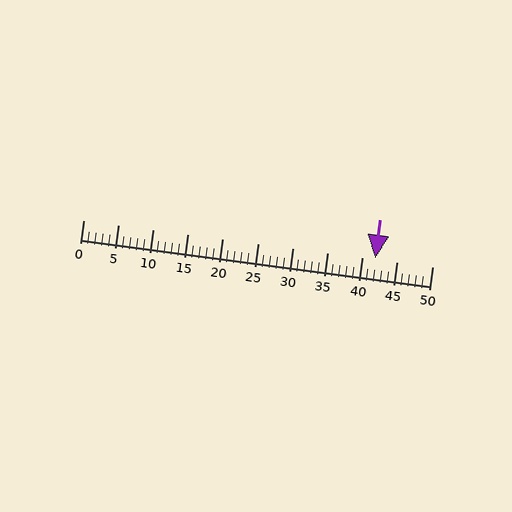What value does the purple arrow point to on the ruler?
The purple arrow points to approximately 42.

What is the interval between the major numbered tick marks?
The major tick marks are spaced 5 units apart.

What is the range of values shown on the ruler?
The ruler shows values from 0 to 50.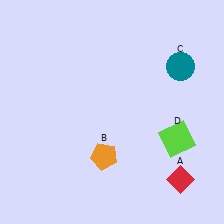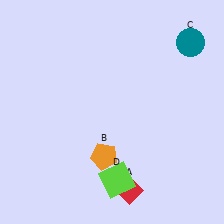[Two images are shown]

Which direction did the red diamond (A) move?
The red diamond (A) moved left.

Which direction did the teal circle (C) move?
The teal circle (C) moved up.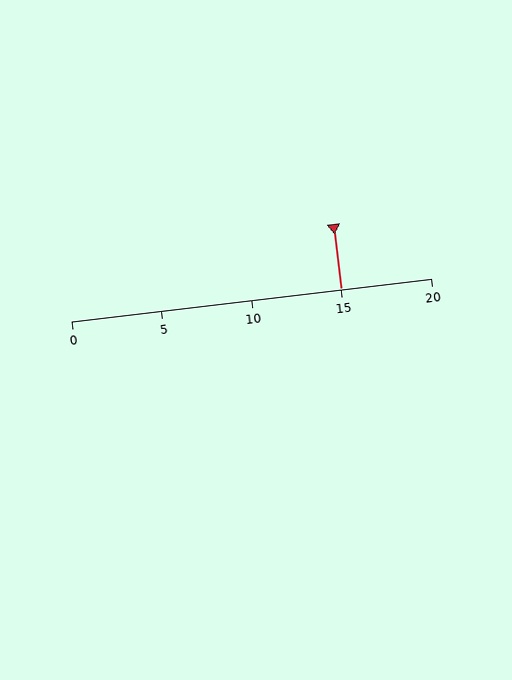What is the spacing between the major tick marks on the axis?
The major ticks are spaced 5 apart.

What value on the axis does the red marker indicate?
The marker indicates approximately 15.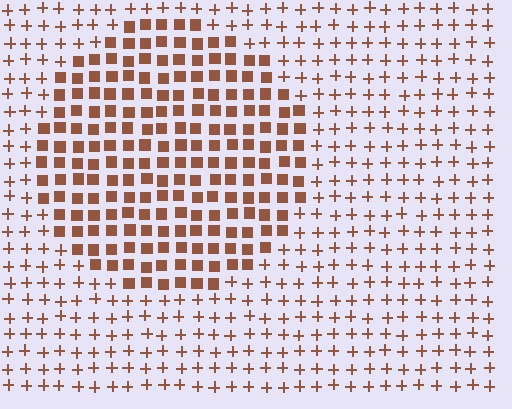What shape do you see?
I see a circle.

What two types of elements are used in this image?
The image uses squares inside the circle region and plus signs outside it.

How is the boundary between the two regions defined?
The boundary is defined by a change in element shape: squares inside vs. plus signs outside. All elements share the same color and spacing.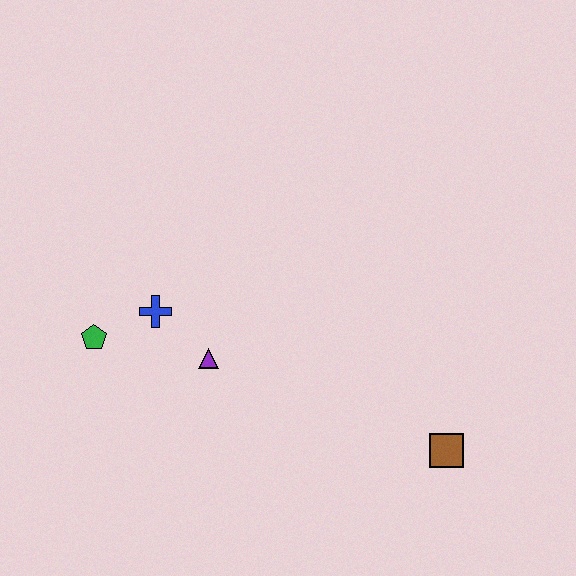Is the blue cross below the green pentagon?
No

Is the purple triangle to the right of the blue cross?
Yes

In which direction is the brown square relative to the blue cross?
The brown square is to the right of the blue cross.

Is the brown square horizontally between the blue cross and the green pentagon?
No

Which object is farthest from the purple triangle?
The brown square is farthest from the purple triangle.